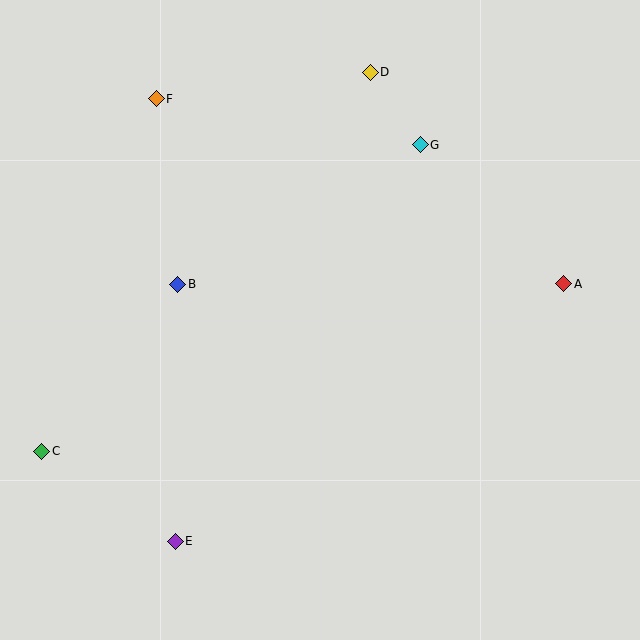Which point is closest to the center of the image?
Point B at (178, 284) is closest to the center.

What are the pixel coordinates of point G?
Point G is at (420, 145).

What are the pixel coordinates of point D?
Point D is at (370, 72).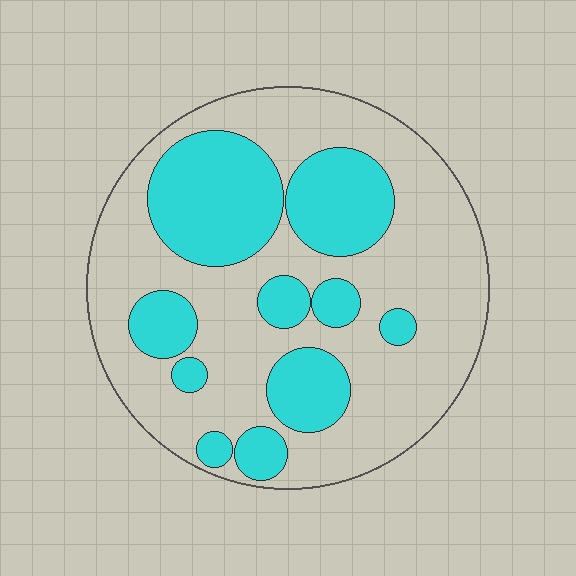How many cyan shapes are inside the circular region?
10.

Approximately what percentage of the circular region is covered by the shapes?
Approximately 35%.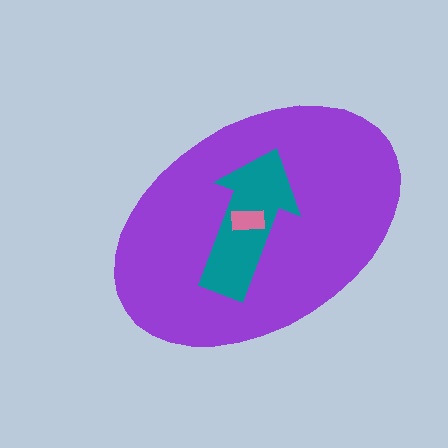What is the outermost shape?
The purple ellipse.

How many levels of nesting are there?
3.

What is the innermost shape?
The pink rectangle.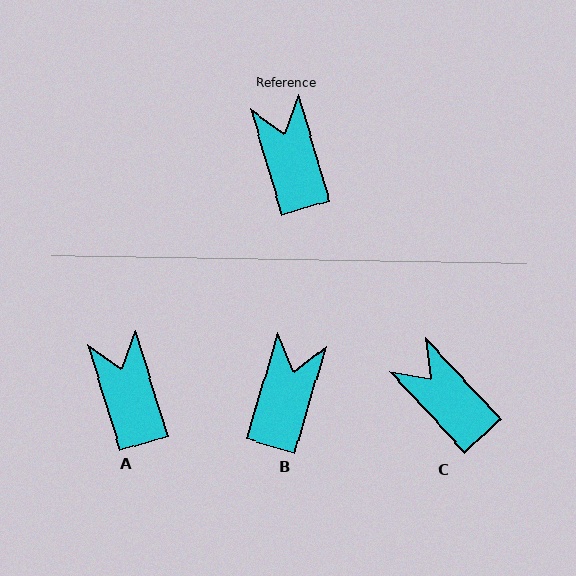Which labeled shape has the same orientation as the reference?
A.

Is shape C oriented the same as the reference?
No, it is off by about 26 degrees.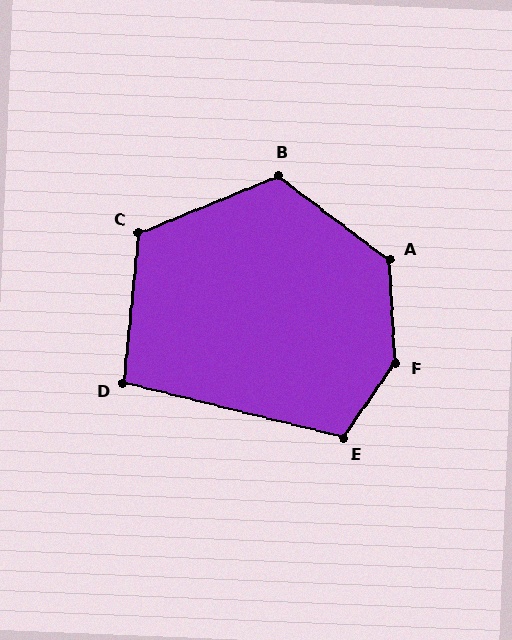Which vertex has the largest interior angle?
F, at approximately 141 degrees.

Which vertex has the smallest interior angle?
D, at approximately 99 degrees.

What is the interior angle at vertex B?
Approximately 120 degrees (obtuse).